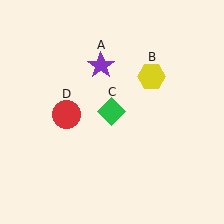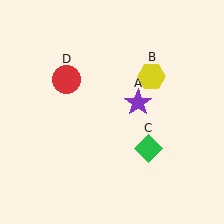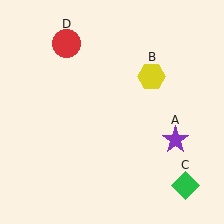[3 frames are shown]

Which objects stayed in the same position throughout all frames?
Yellow hexagon (object B) remained stationary.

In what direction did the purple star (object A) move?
The purple star (object A) moved down and to the right.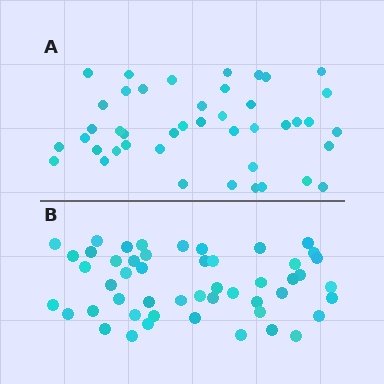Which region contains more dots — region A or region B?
Region B (the bottom region) has more dots.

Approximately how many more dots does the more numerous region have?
Region B has roughly 8 or so more dots than region A.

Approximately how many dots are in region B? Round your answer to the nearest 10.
About 50 dots.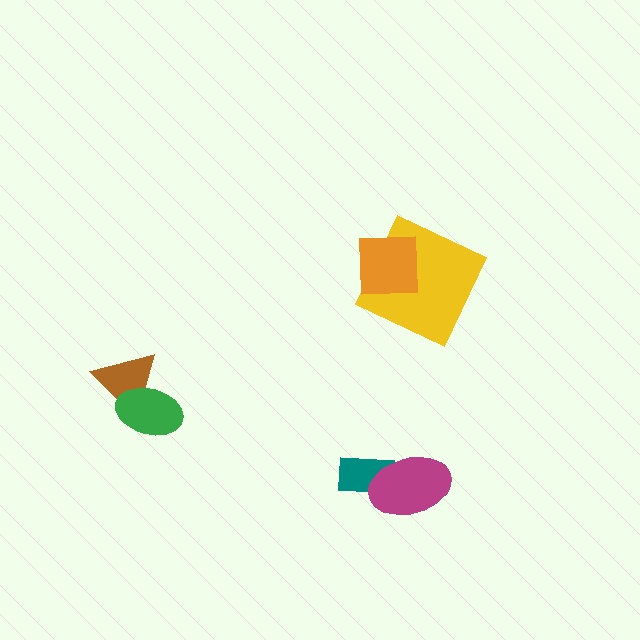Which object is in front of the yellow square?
The orange square is in front of the yellow square.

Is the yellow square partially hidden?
Yes, it is partially covered by another shape.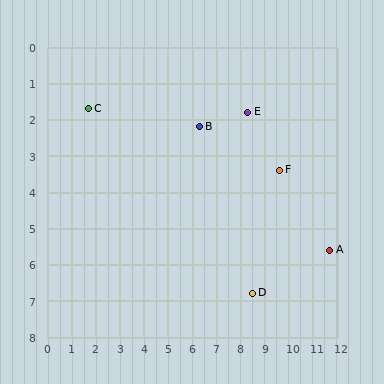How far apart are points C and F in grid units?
Points C and F are about 8.1 grid units apart.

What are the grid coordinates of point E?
Point E is at approximately (8.3, 1.8).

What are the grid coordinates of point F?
Point F is at approximately (9.6, 3.4).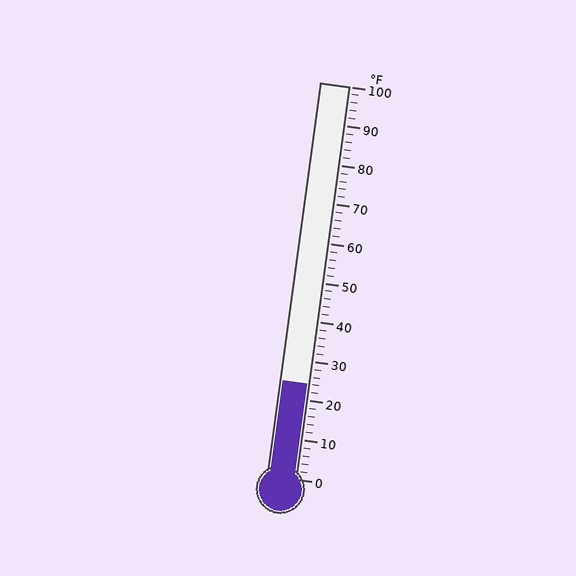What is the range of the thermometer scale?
The thermometer scale ranges from 0°F to 100°F.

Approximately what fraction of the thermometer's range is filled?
The thermometer is filled to approximately 25% of its range.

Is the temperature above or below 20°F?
The temperature is above 20°F.